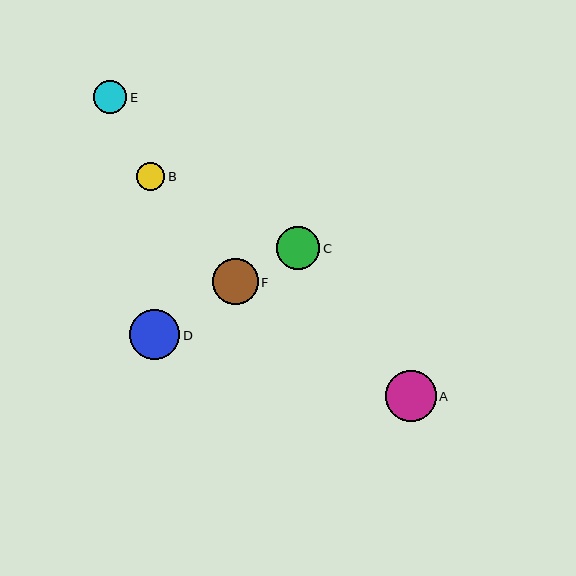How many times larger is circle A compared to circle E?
Circle A is approximately 1.5 times the size of circle E.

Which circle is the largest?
Circle A is the largest with a size of approximately 50 pixels.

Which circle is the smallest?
Circle B is the smallest with a size of approximately 28 pixels.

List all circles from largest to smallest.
From largest to smallest: A, D, F, C, E, B.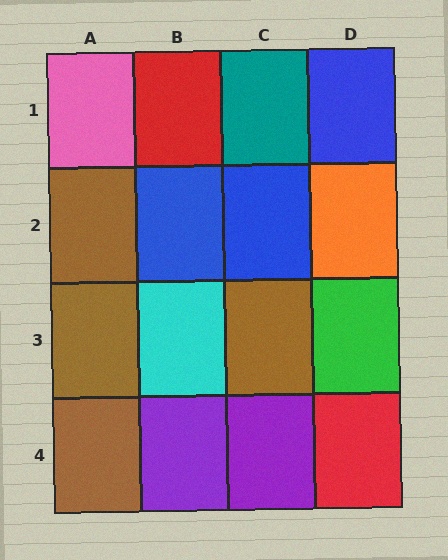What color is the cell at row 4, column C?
Purple.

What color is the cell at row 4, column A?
Brown.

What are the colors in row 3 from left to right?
Brown, cyan, brown, green.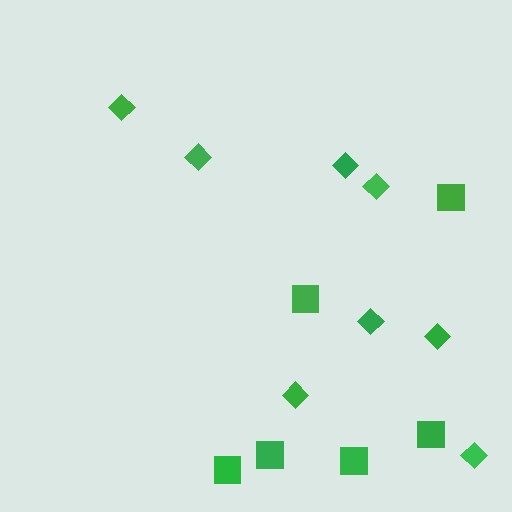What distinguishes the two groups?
There are 2 groups: one group of diamonds (8) and one group of squares (6).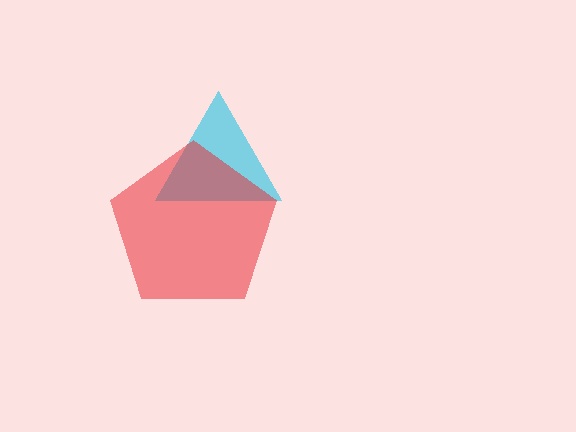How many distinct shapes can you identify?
There are 2 distinct shapes: a cyan triangle, a red pentagon.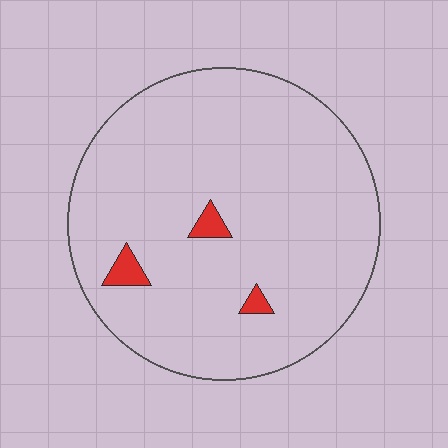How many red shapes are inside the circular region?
3.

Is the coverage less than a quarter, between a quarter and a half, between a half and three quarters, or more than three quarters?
Less than a quarter.